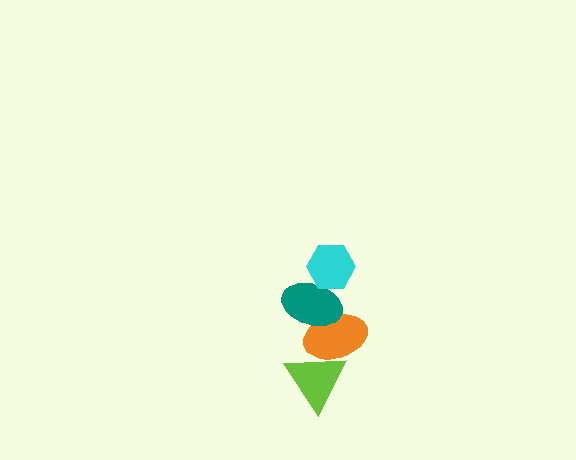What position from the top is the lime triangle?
The lime triangle is 4th from the top.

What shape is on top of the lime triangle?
The orange ellipse is on top of the lime triangle.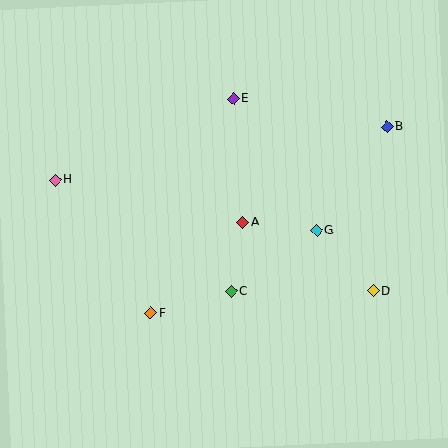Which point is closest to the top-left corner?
Point H is closest to the top-left corner.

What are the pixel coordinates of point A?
Point A is at (242, 223).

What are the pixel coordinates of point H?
Point H is at (55, 180).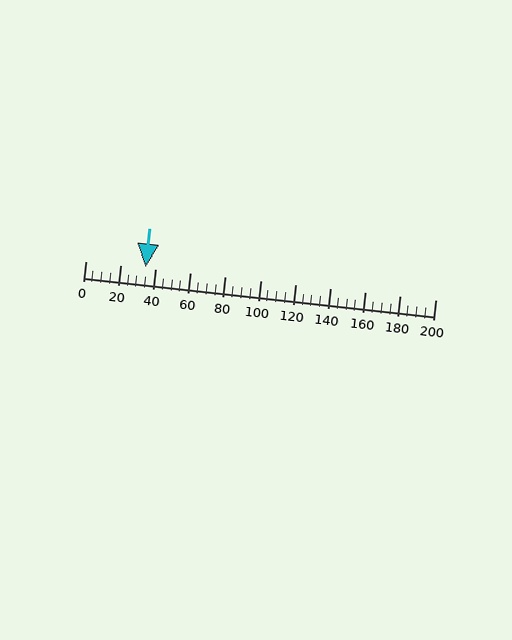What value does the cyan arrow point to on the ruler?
The cyan arrow points to approximately 35.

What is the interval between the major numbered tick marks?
The major tick marks are spaced 20 units apart.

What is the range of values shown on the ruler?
The ruler shows values from 0 to 200.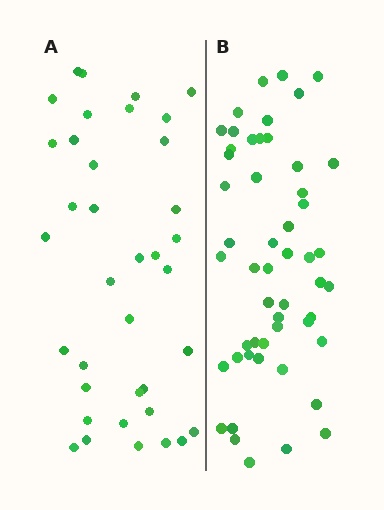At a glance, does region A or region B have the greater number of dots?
Region B (the right region) has more dots.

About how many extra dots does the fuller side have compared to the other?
Region B has approximately 15 more dots than region A.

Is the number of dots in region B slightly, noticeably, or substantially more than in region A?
Region B has noticeably more, but not dramatically so. The ratio is roughly 1.4 to 1.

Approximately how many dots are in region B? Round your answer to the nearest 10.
About 50 dots. (The exact count is 52, which rounds to 50.)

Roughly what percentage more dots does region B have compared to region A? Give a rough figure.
About 40% more.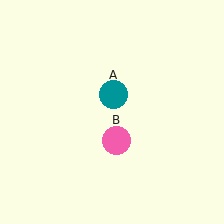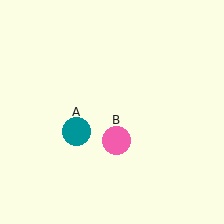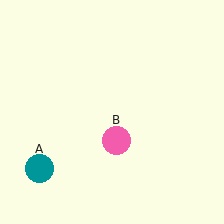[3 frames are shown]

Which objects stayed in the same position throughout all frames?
Pink circle (object B) remained stationary.